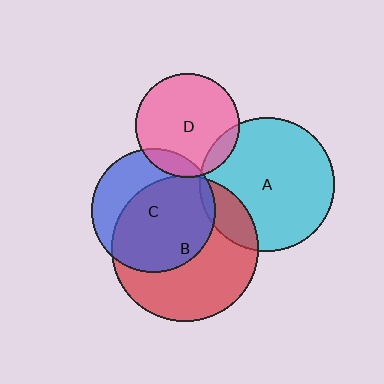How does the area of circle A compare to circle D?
Approximately 1.7 times.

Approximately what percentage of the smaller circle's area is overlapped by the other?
Approximately 5%.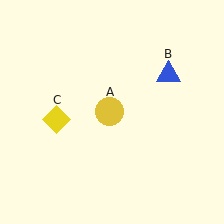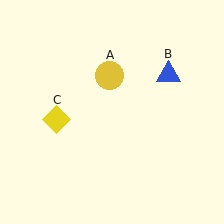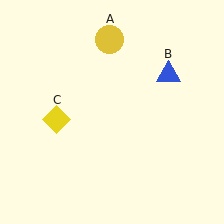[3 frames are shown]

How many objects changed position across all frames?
1 object changed position: yellow circle (object A).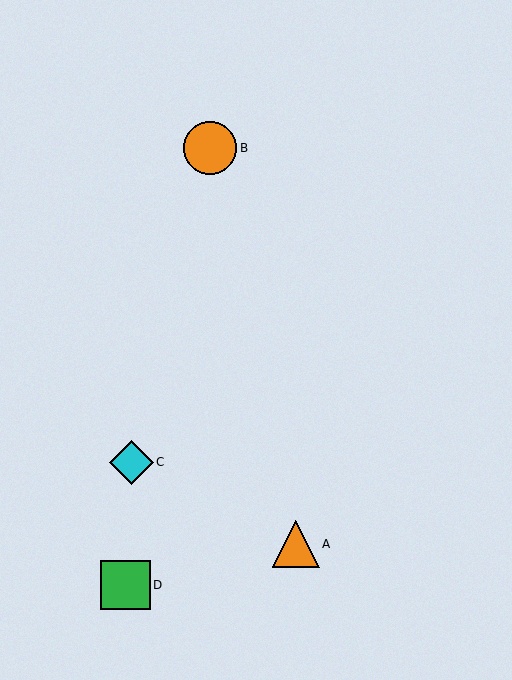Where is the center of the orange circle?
The center of the orange circle is at (210, 148).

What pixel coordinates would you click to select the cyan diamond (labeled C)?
Click at (132, 462) to select the cyan diamond C.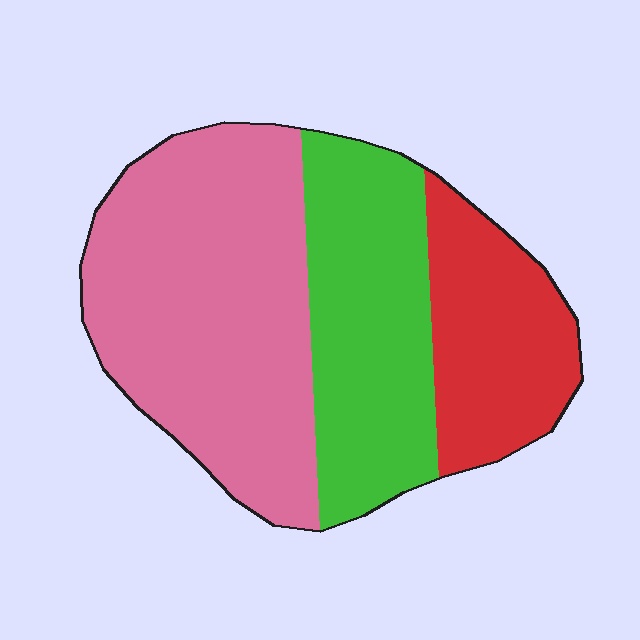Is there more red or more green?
Green.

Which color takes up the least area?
Red, at roughly 20%.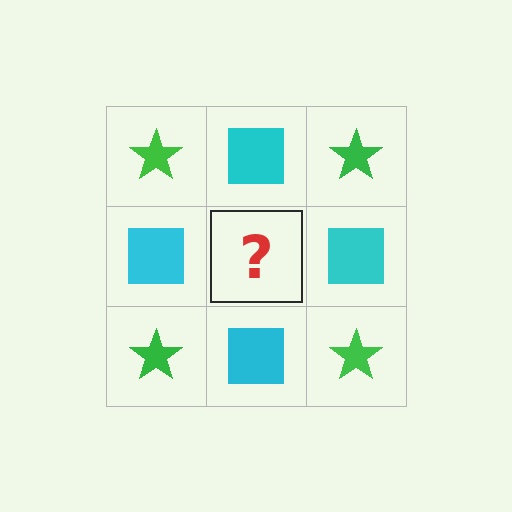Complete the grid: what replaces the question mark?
The question mark should be replaced with a green star.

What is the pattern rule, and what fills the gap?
The rule is that it alternates green star and cyan square in a checkerboard pattern. The gap should be filled with a green star.